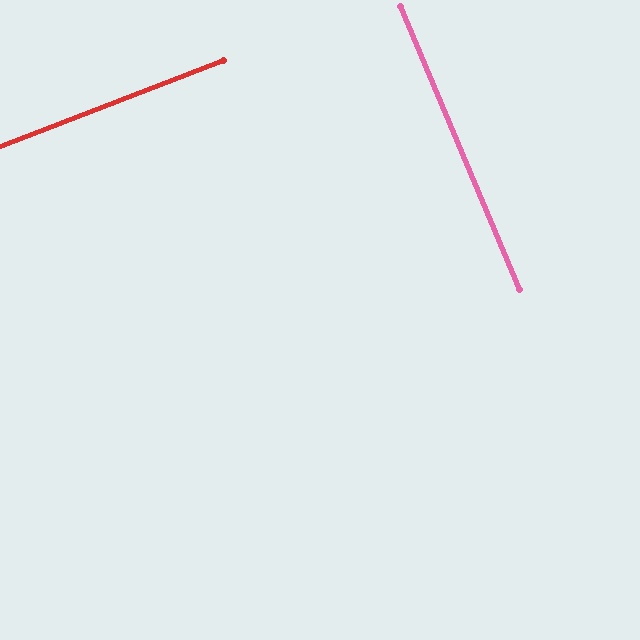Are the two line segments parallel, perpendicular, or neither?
Perpendicular — they meet at approximately 88°.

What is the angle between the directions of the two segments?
Approximately 88 degrees.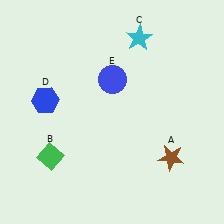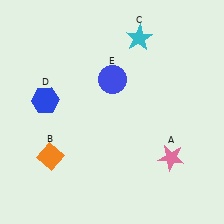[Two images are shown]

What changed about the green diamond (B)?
In Image 1, B is green. In Image 2, it changed to orange.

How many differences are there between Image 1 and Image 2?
There are 2 differences between the two images.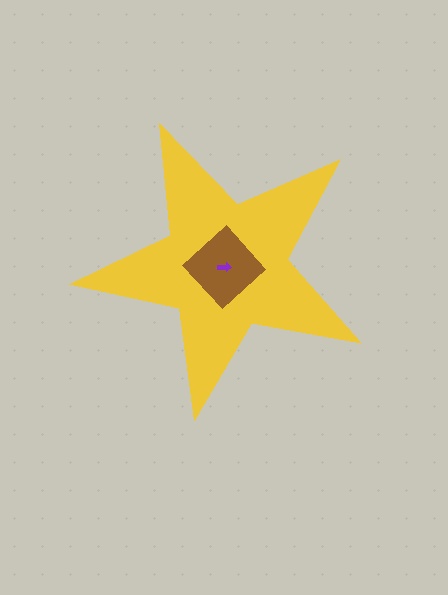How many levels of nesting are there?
3.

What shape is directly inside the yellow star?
The brown diamond.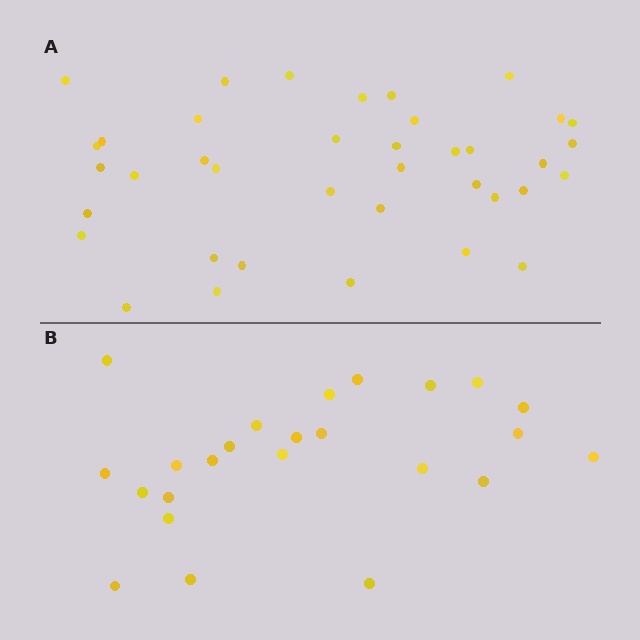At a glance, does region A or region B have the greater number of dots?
Region A (the top region) has more dots.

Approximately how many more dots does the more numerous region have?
Region A has approximately 15 more dots than region B.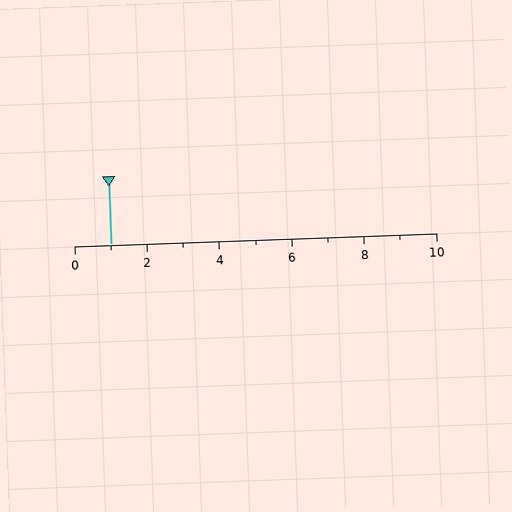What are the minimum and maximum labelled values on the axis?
The axis runs from 0 to 10.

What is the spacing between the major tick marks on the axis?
The major ticks are spaced 2 apart.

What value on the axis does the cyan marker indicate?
The marker indicates approximately 1.